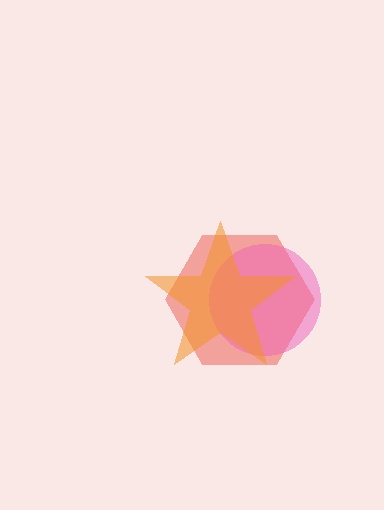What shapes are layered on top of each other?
The layered shapes are: a red hexagon, a pink circle, an orange star.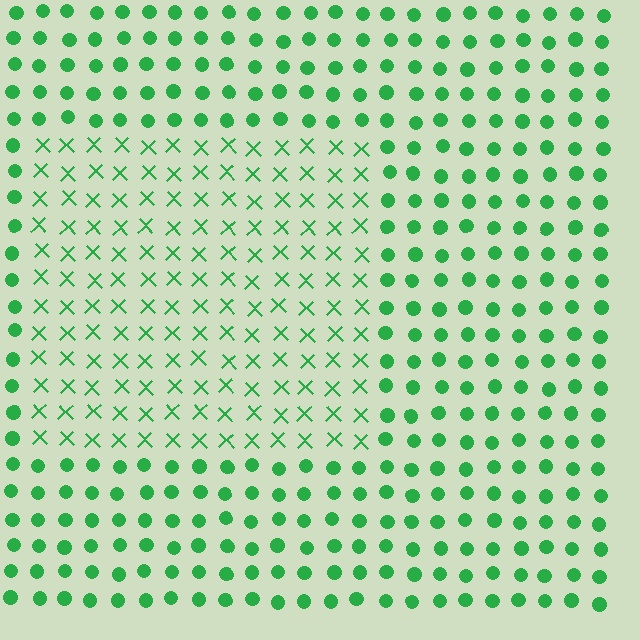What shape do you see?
I see a rectangle.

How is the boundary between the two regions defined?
The boundary is defined by a change in element shape: X marks inside vs. circles outside. All elements share the same color and spacing.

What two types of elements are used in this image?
The image uses X marks inside the rectangle region and circles outside it.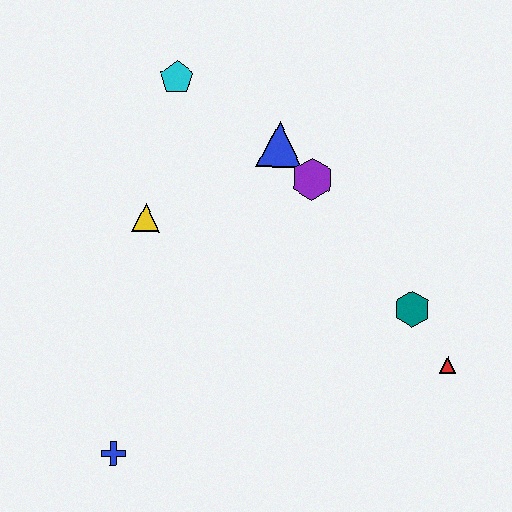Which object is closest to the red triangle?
The teal hexagon is closest to the red triangle.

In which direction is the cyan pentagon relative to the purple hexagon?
The cyan pentagon is to the left of the purple hexagon.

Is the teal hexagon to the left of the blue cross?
No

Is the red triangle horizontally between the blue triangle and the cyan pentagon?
No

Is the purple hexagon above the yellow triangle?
Yes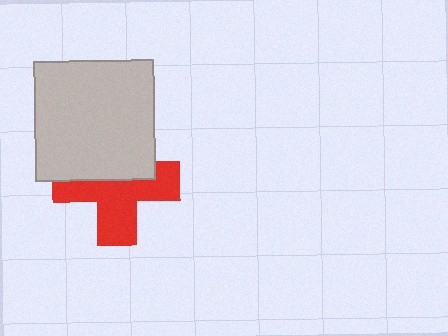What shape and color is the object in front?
The object in front is a light gray square.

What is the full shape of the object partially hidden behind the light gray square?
The partially hidden object is a red cross.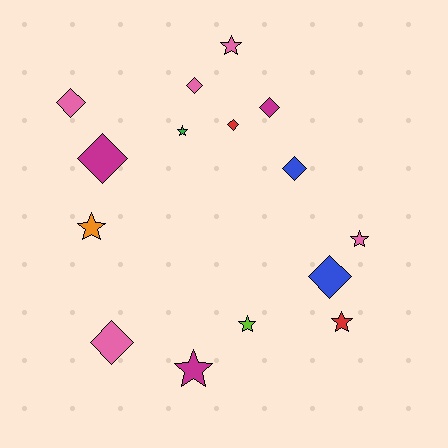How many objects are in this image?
There are 15 objects.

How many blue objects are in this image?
There are 2 blue objects.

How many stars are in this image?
There are 7 stars.